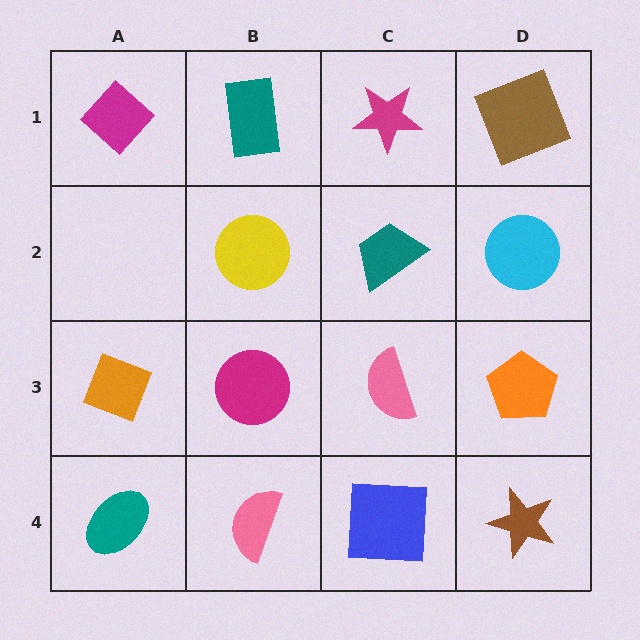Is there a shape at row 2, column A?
No, that cell is empty.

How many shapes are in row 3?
4 shapes.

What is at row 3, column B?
A magenta circle.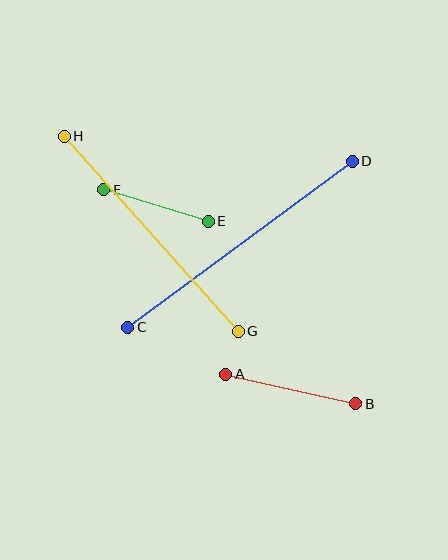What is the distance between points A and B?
The distance is approximately 133 pixels.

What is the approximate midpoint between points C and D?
The midpoint is at approximately (240, 244) pixels.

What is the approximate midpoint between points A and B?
The midpoint is at approximately (291, 389) pixels.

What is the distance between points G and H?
The distance is approximately 261 pixels.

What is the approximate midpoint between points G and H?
The midpoint is at approximately (151, 234) pixels.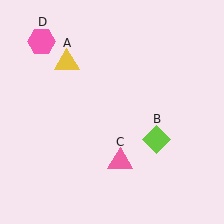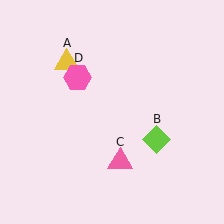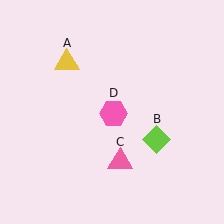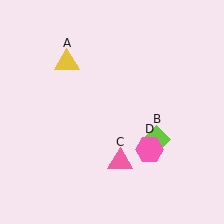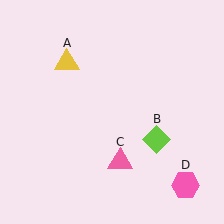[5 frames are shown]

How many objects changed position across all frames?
1 object changed position: pink hexagon (object D).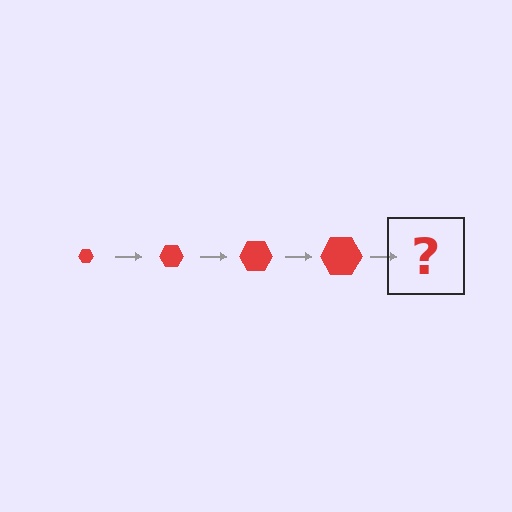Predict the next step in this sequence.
The next step is a red hexagon, larger than the previous one.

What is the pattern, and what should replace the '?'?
The pattern is that the hexagon gets progressively larger each step. The '?' should be a red hexagon, larger than the previous one.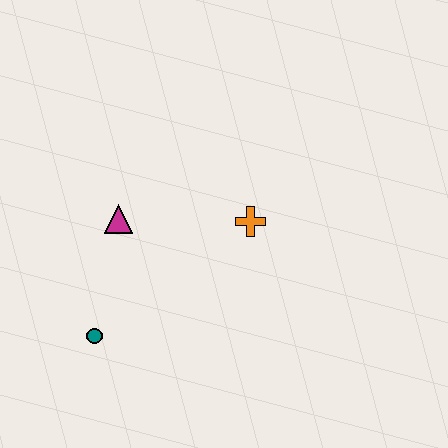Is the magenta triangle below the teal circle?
No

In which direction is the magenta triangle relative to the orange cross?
The magenta triangle is to the left of the orange cross.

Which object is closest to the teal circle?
The magenta triangle is closest to the teal circle.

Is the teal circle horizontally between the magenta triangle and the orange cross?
No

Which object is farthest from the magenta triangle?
The orange cross is farthest from the magenta triangle.